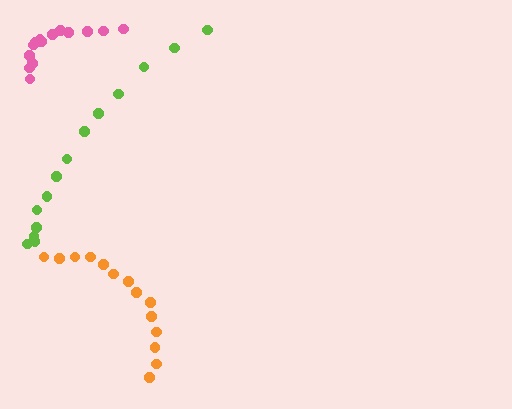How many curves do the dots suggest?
There are 3 distinct paths.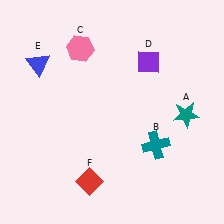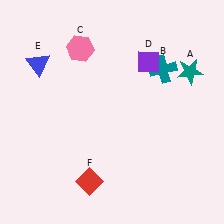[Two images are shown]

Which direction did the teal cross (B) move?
The teal cross (B) moved up.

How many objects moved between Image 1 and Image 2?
2 objects moved between the two images.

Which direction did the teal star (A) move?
The teal star (A) moved up.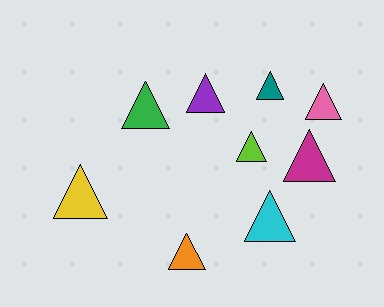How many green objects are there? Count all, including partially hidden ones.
There is 1 green object.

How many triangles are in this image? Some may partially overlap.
There are 9 triangles.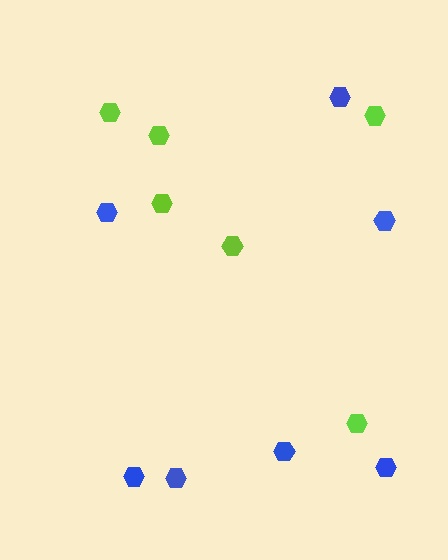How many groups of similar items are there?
There are 2 groups: one group of blue hexagons (7) and one group of lime hexagons (6).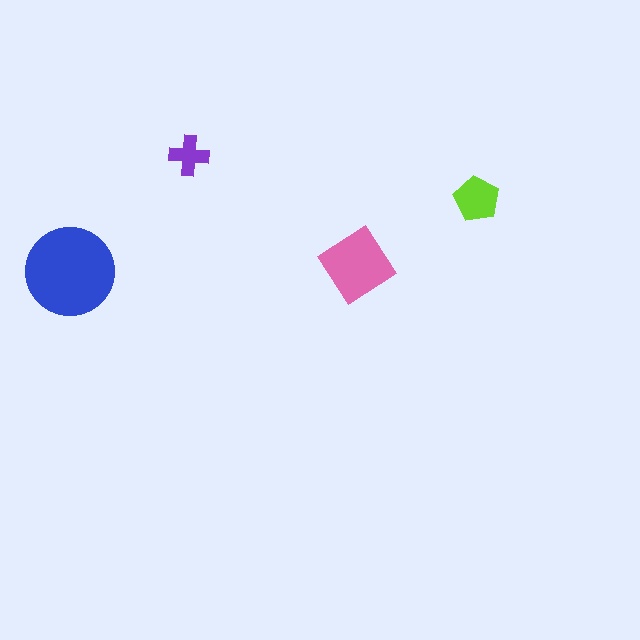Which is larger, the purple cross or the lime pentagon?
The lime pentagon.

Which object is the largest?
The blue circle.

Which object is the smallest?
The purple cross.